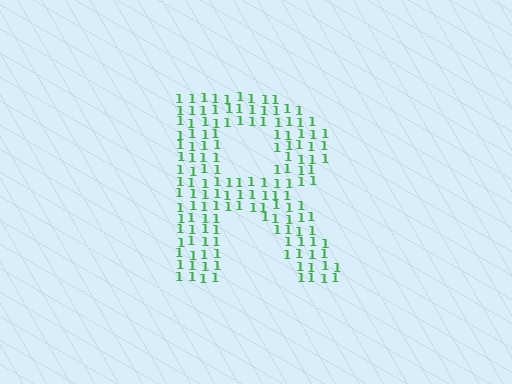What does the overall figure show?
The overall figure shows the letter R.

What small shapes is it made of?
It is made of small digit 1's.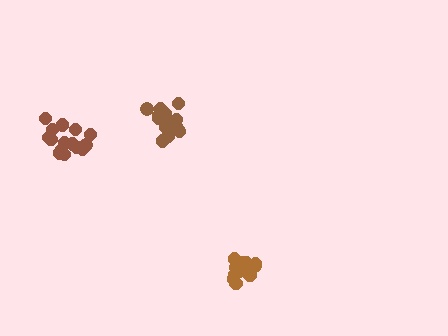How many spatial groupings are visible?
There are 3 spatial groupings.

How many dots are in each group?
Group 1: 17 dots, Group 2: 16 dots, Group 3: 14 dots (47 total).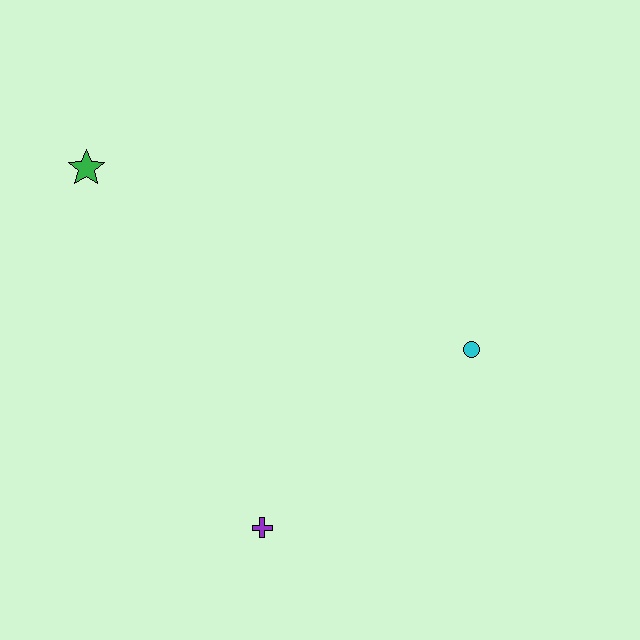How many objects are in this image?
There are 3 objects.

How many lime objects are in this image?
There are no lime objects.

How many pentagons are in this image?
There are no pentagons.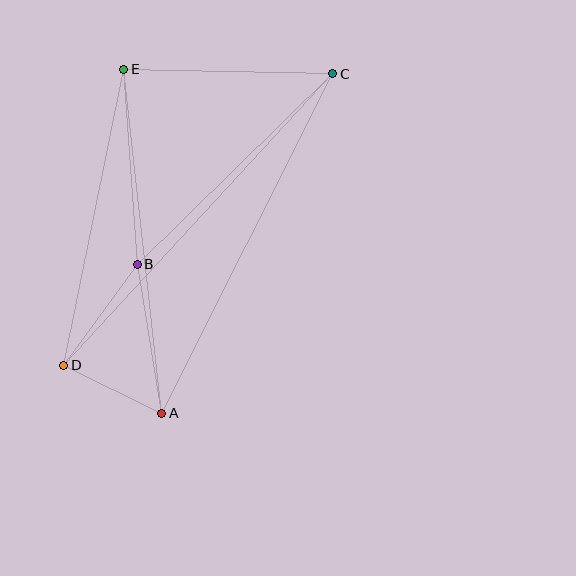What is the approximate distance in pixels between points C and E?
The distance between C and E is approximately 209 pixels.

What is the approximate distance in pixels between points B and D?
The distance between B and D is approximately 125 pixels.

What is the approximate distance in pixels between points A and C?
The distance between A and C is approximately 380 pixels.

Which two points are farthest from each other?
Points C and D are farthest from each other.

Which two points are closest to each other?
Points A and D are closest to each other.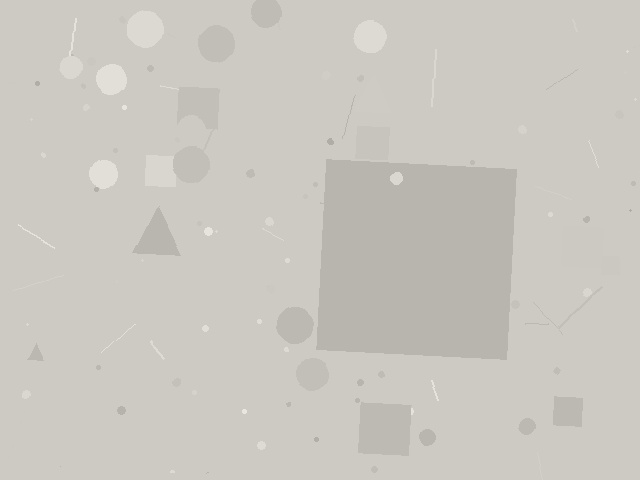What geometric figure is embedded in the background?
A square is embedded in the background.